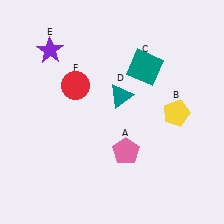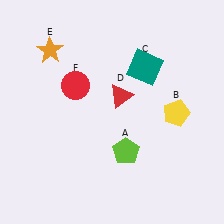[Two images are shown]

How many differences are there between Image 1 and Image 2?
There are 3 differences between the two images.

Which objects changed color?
A changed from pink to lime. D changed from teal to red. E changed from purple to orange.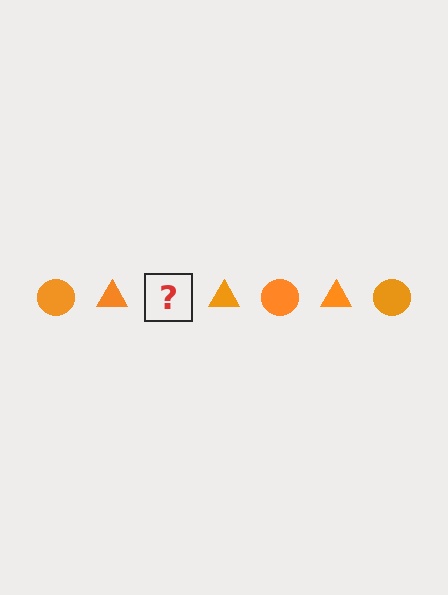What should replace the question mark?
The question mark should be replaced with an orange circle.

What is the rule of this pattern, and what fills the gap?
The rule is that the pattern cycles through circle, triangle shapes in orange. The gap should be filled with an orange circle.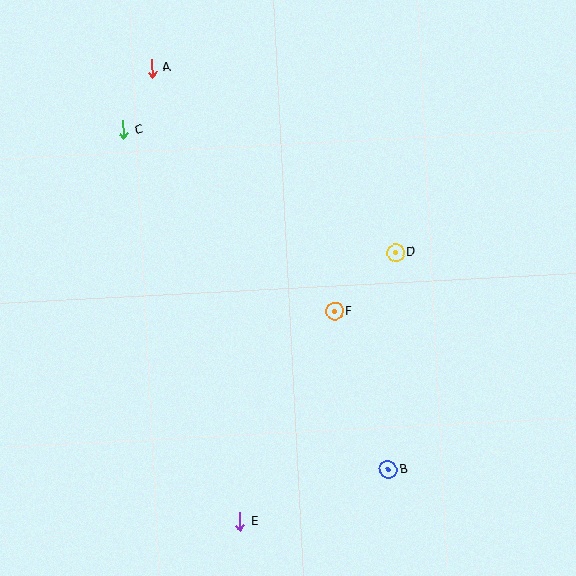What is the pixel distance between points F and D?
The distance between F and D is 85 pixels.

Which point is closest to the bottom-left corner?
Point E is closest to the bottom-left corner.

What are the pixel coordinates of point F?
Point F is at (334, 311).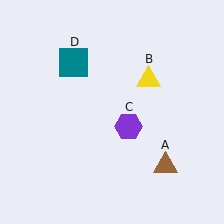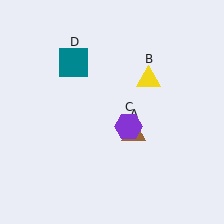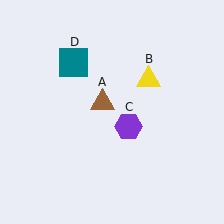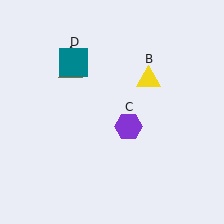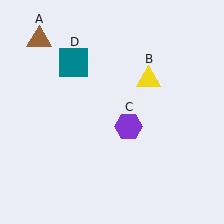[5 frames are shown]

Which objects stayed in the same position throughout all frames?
Yellow triangle (object B) and purple hexagon (object C) and teal square (object D) remained stationary.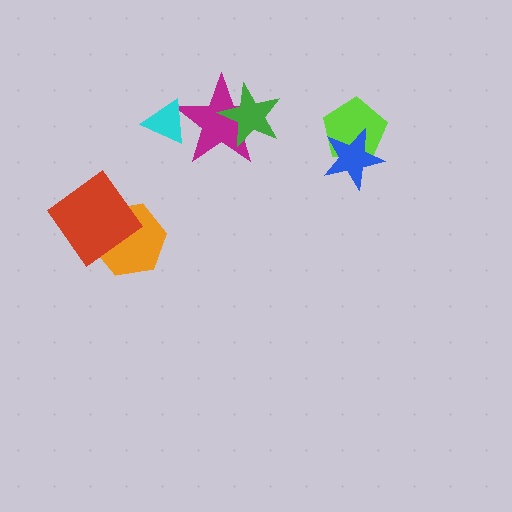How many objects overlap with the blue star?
1 object overlaps with the blue star.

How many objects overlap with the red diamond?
1 object overlaps with the red diamond.